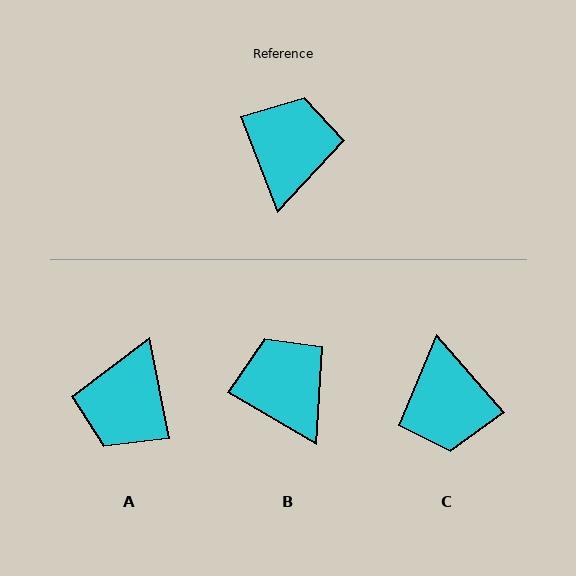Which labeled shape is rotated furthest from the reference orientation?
A, about 170 degrees away.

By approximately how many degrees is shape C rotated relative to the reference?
Approximately 160 degrees clockwise.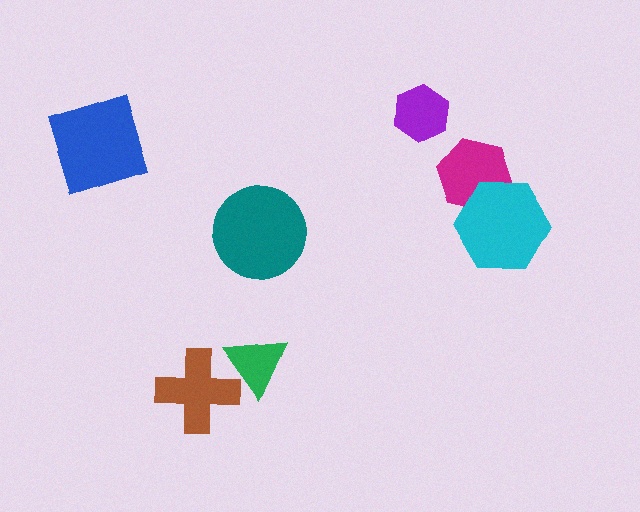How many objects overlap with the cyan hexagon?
1 object overlaps with the cyan hexagon.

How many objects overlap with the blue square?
0 objects overlap with the blue square.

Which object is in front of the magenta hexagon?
The cyan hexagon is in front of the magenta hexagon.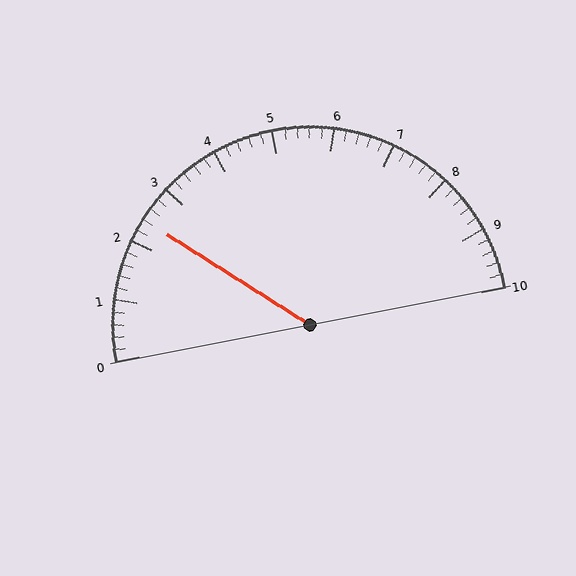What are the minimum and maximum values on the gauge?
The gauge ranges from 0 to 10.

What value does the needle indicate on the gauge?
The needle indicates approximately 2.4.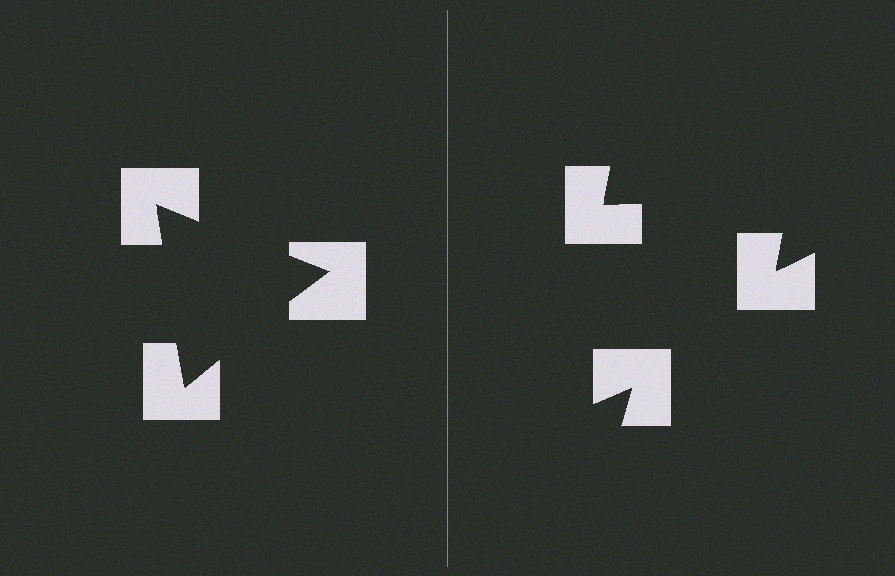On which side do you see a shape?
An illusory triangle appears on the left side. On the right side the wedge cuts are rotated, so no coherent shape forms.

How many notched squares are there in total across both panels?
6 — 3 on each side.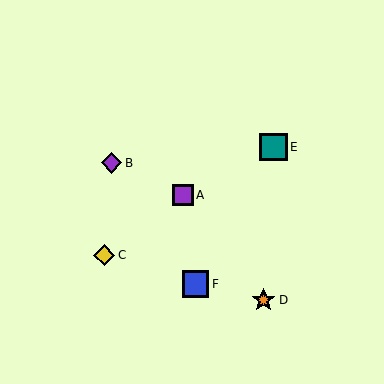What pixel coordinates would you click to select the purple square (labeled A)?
Click at (183, 195) to select the purple square A.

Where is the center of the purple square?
The center of the purple square is at (183, 195).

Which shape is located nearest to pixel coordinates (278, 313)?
The orange star (labeled D) at (264, 300) is nearest to that location.